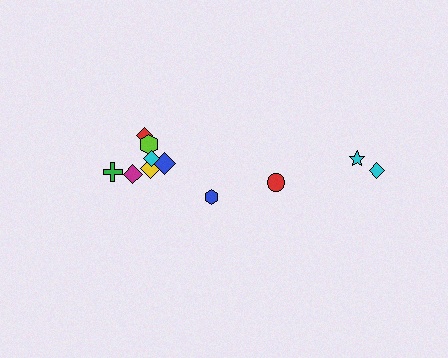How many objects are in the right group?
There are 4 objects.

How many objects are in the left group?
There are 7 objects.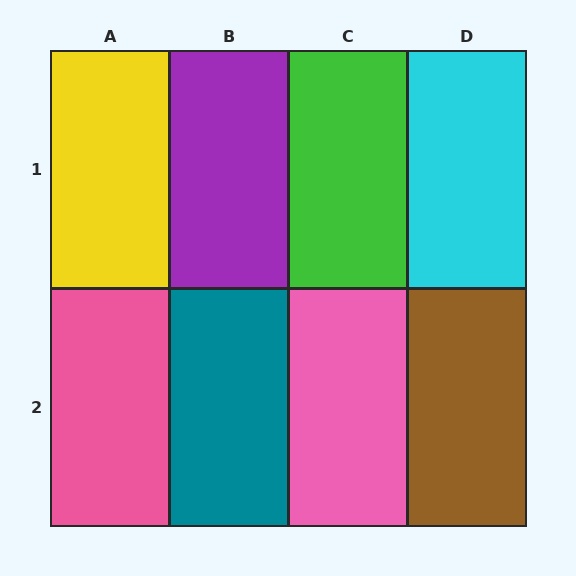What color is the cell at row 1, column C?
Green.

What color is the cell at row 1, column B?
Purple.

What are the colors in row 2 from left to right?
Pink, teal, pink, brown.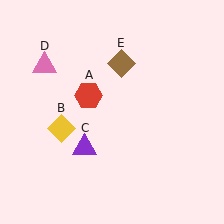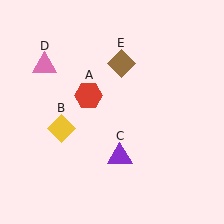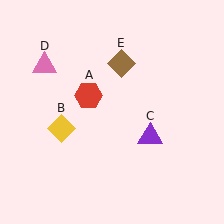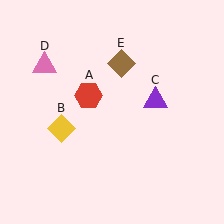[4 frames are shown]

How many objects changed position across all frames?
1 object changed position: purple triangle (object C).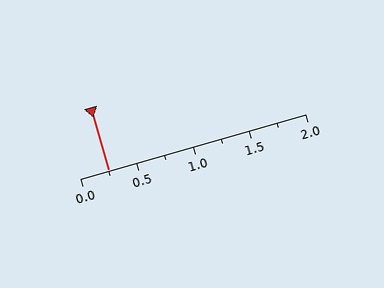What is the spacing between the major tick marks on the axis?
The major ticks are spaced 0.5 apart.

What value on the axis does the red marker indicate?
The marker indicates approximately 0.25.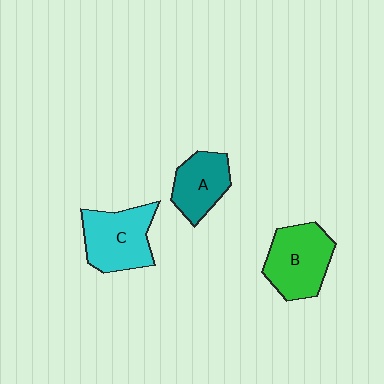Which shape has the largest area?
Shape B (green).